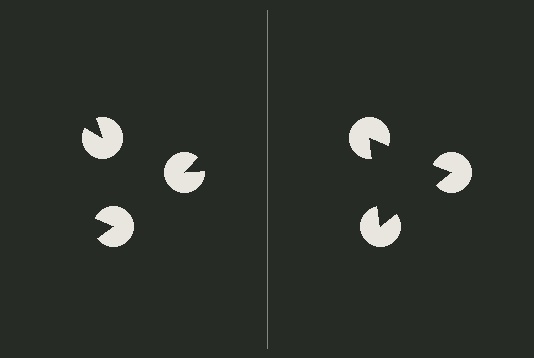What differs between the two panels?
The pac-man discs are positioned identically on both sides; only the wedge orientations differ. On the right they align to a triangle; on the left they are misaligned.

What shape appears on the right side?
An illusory triangle.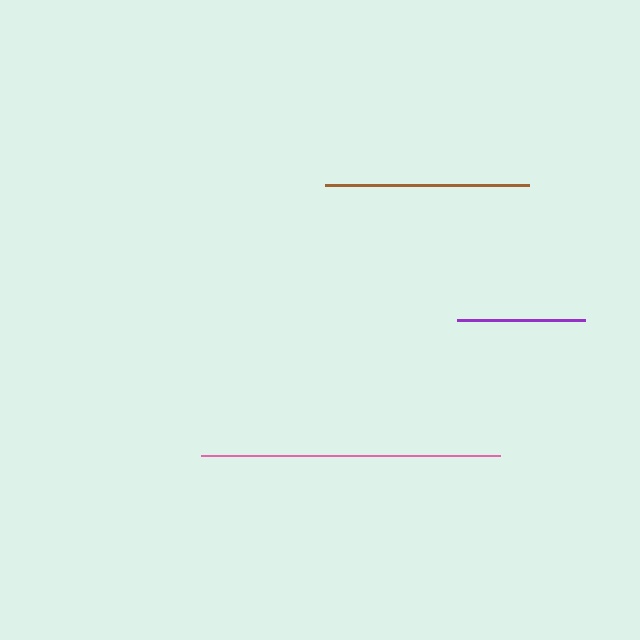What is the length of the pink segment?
The pink segment is approximately 299 pixels long.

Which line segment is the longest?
The pink line is the longest at approximately 299 pixels.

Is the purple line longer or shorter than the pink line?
The pink line is longer than the purple line.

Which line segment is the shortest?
The purple line is the shortest at approximately 128 pixels.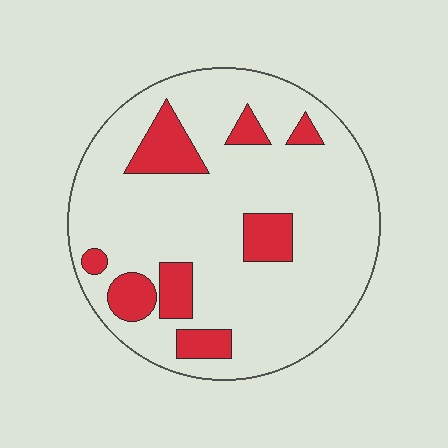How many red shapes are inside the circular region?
8.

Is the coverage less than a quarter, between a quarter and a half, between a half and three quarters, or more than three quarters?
Less than a quarter.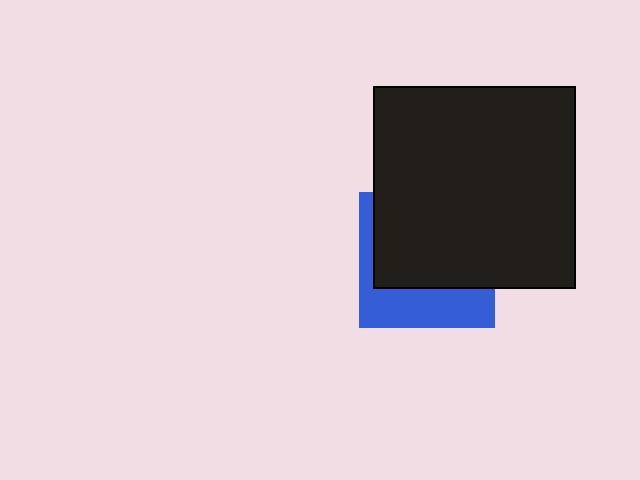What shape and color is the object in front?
The object in front is a black square.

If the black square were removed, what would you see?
You would see the complete blue square.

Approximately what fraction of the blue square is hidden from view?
Roughly 65% of the blue square is hidden behind the black square.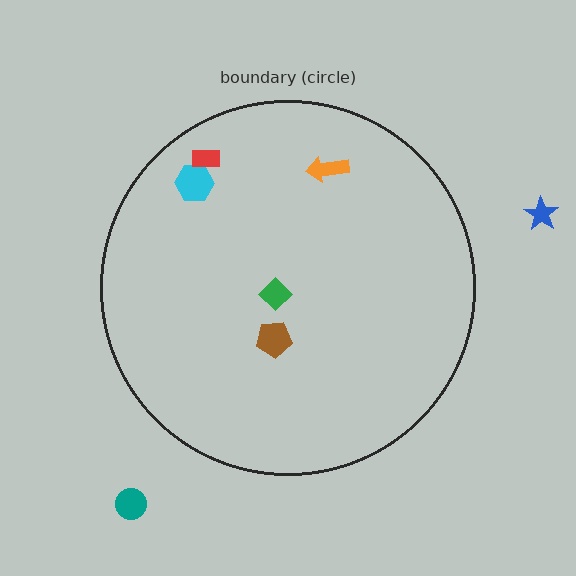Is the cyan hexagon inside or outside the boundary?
Inside.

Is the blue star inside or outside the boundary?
Outside.